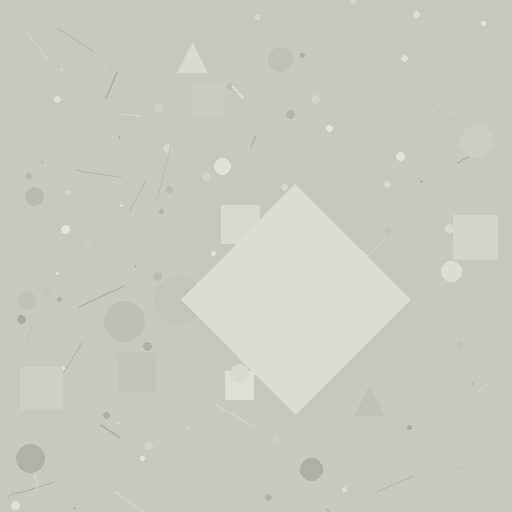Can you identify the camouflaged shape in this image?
The camouflaged shape is a diamond.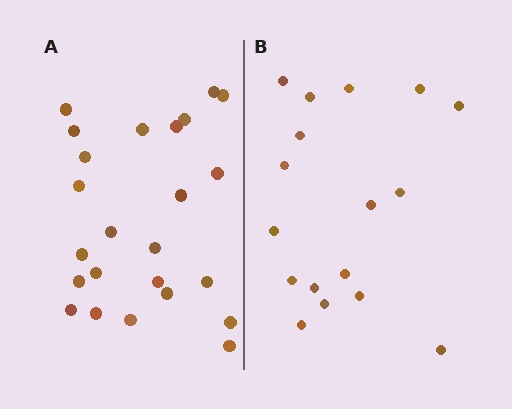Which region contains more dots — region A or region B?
Region A (the left region) has more dots.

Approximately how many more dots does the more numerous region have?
Region A has roughly 8 or so more dots than region B.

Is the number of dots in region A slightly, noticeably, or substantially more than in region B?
Region A has noticeably more, but not dramatically so. The ratio is roughly 1.4 to 1.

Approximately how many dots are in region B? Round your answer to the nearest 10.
About 20 dots. (The exact count is 17, which rounds to 20.)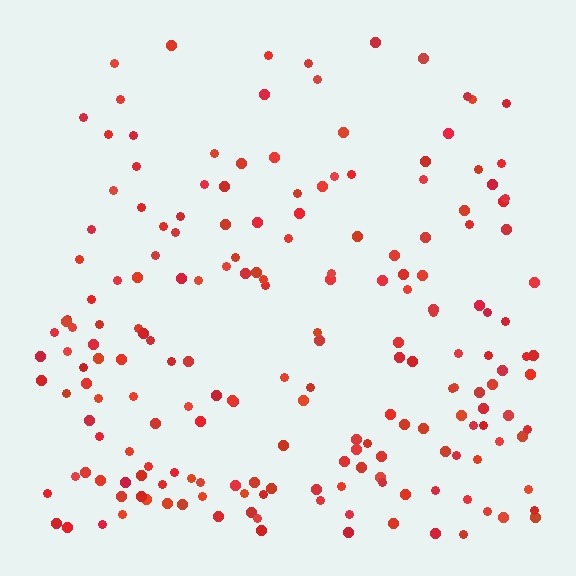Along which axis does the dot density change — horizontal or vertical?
Vertical.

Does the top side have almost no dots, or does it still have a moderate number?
Still a moderate number, just noticeably fewer than the bottom.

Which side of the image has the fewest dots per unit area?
The top.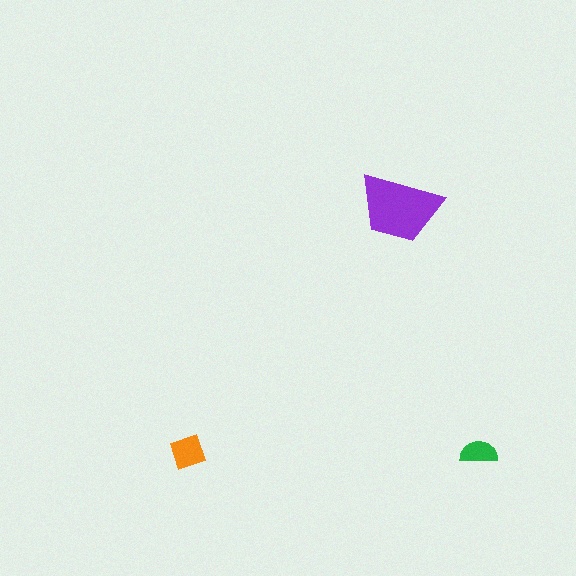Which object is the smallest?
The green semicircle.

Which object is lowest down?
The orange diamond is bottommost.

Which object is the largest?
The purple trapezoid.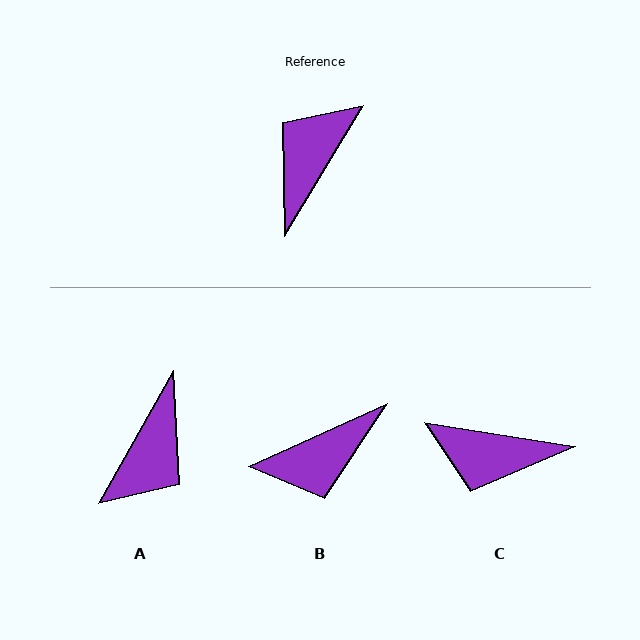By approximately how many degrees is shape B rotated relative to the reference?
Approximately 145 degrees counter-clockwise.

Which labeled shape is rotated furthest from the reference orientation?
A, about 178 degrees away.